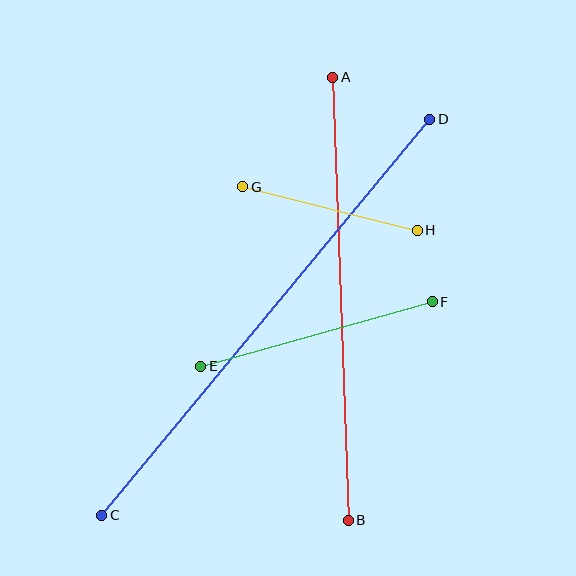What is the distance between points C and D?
The distance is approximately 514 pixels.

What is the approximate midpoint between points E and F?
The midpoint is at approximately (316, 334) pixels.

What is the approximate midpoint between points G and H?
The midpoint is at approximately (330, 208) pixels.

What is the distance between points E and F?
The distance is approximately 240 pixels.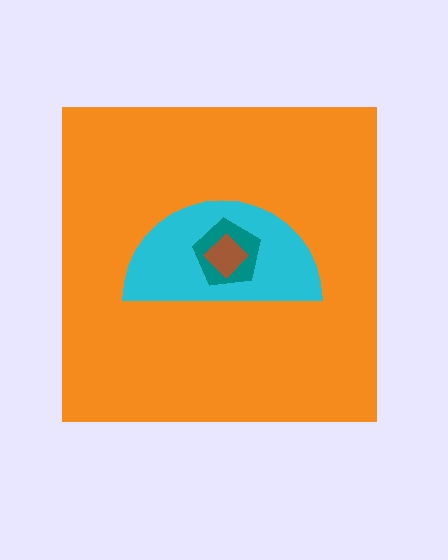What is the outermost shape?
The orange square.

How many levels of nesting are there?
4.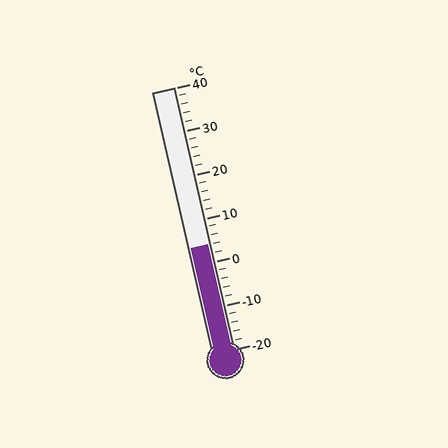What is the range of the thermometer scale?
The thermometer scale ranges from -20°C to 40°C.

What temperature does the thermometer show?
The thermometer shows approximately 4°C.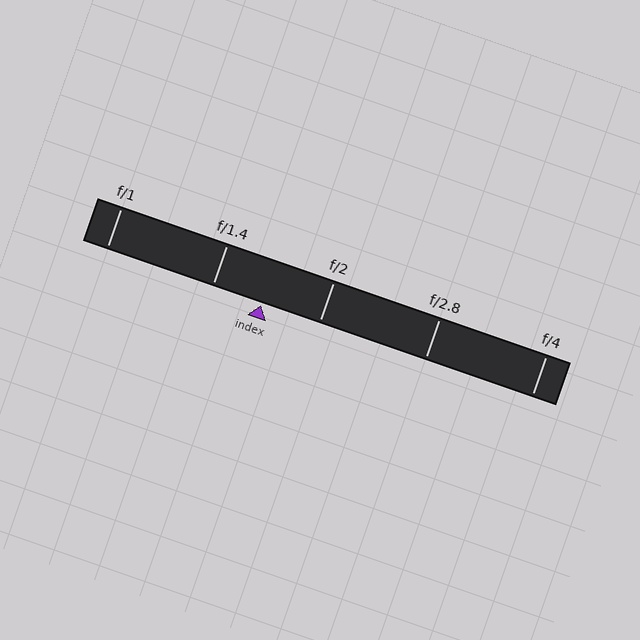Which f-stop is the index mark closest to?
The index mark is closest to f/1.4.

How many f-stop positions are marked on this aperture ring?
There are 5 f-stop positions marked.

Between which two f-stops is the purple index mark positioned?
The index mark is between f/1.4 and f/2.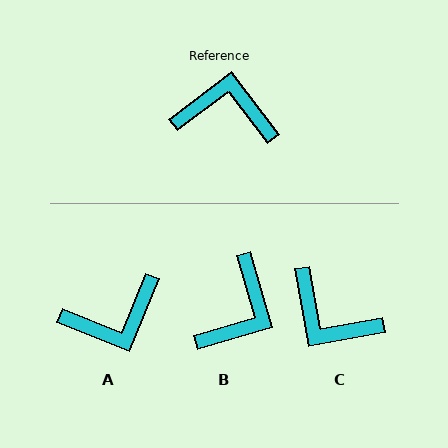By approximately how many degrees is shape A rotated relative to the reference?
Approximately 149 degrees clockwise.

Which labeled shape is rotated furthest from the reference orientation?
C, about 153 degrees away.